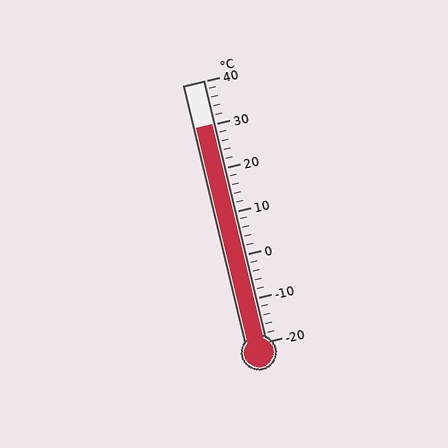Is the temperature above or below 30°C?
The temperature is at 30°C.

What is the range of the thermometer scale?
The thermometer scale ranges from -20°C to 40°C.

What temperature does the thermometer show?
The thermometer shows approximately 30°C.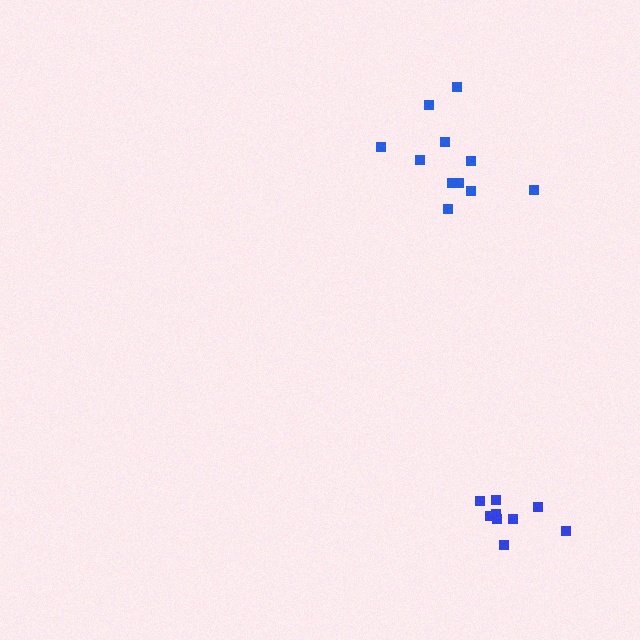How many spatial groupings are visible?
There are 2 spatial groupings.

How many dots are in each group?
Group 1: 9 dots, Group 2: 11 dots (20 total).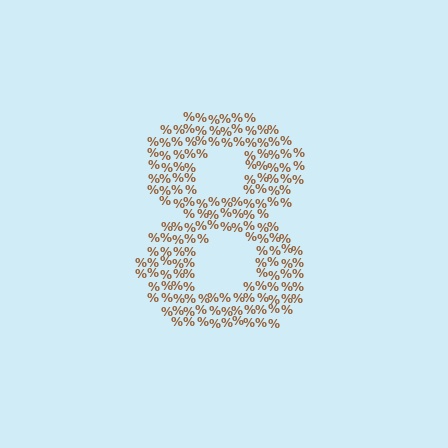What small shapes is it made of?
It is made of small percent signs.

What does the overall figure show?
The overall figure shows the digit 8.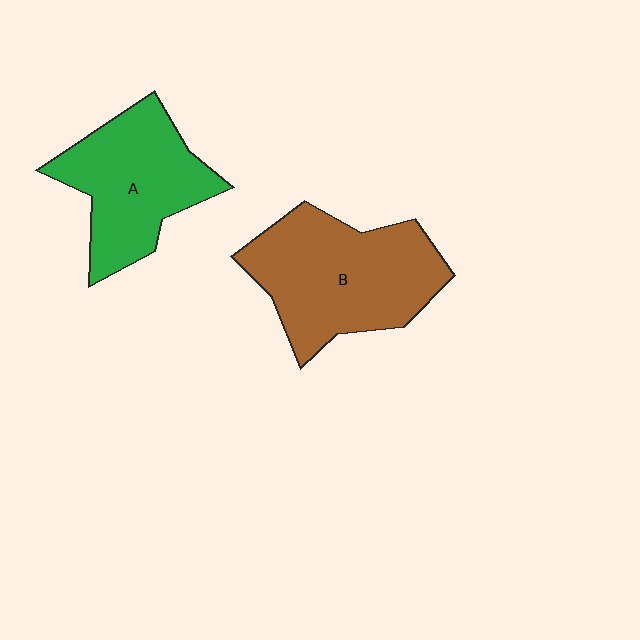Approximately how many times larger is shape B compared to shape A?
Approximately 1.2 times.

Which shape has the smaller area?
Shape A (green).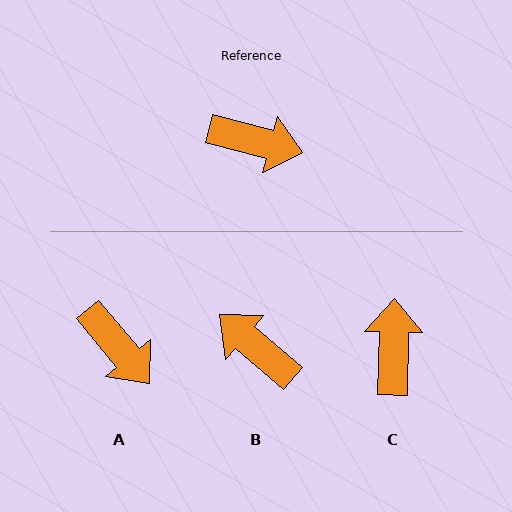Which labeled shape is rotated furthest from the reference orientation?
B, about 153 degrees away.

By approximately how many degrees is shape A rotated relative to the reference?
Approximately 36 degrees clockwise.